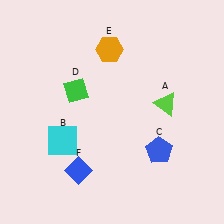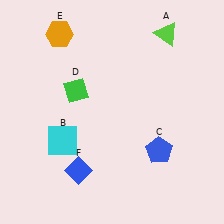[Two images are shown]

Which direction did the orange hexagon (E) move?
The orange hexagon (E) moved left.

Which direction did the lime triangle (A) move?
The lime triangle (A) moved up.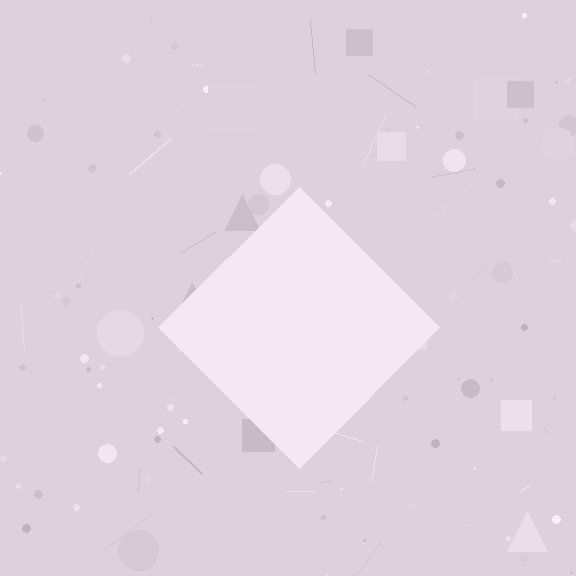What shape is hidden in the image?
A diamond is hidden in the image.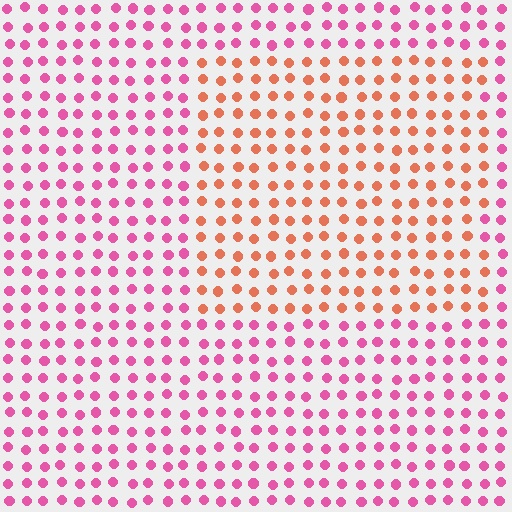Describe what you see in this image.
The image is filled with small pink elements in a uniform arrangement. A rectangle-shaped region is visible where the elements are tinted to a slightly different hue, forming a subtle color boundary.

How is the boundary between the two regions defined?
The boundary is defined purely by a slight shift in hue (about 46 degrees). Spacing, size, and orientation are identical on both sides.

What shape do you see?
I see a rectangle.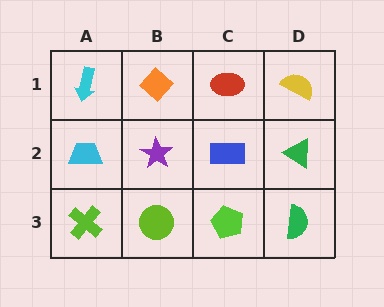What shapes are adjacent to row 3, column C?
A blue rectangle (row 2, column C), a lime circle (row 3, column B), a green semicircle (row 3, column D).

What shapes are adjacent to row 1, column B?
A purple star (row 2, column B), a cyan arrow (row 1, column A), a red ellipse (row 1, column C).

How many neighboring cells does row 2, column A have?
3.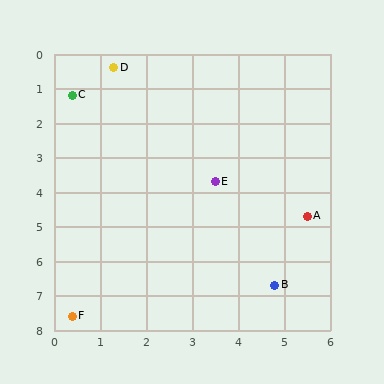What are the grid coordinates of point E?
Point E is at approximately (3.5, 3.7).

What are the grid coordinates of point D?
Point D is at approximately (1.3, 0.4).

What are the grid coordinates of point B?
Point B is at approximately (4.8, 6.7).